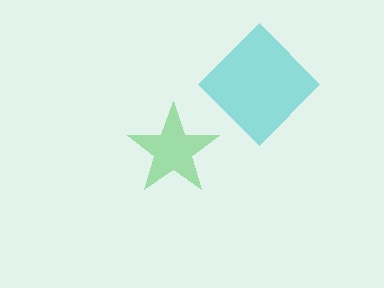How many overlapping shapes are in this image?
There are 2 overlapping shapes in the image.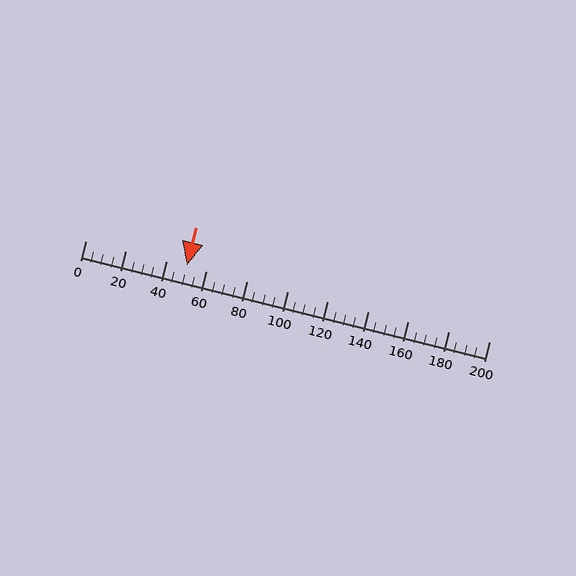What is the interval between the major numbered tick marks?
The major tick marks are spaced 20 units apart.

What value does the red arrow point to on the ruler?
The red arrow points to approximately 50.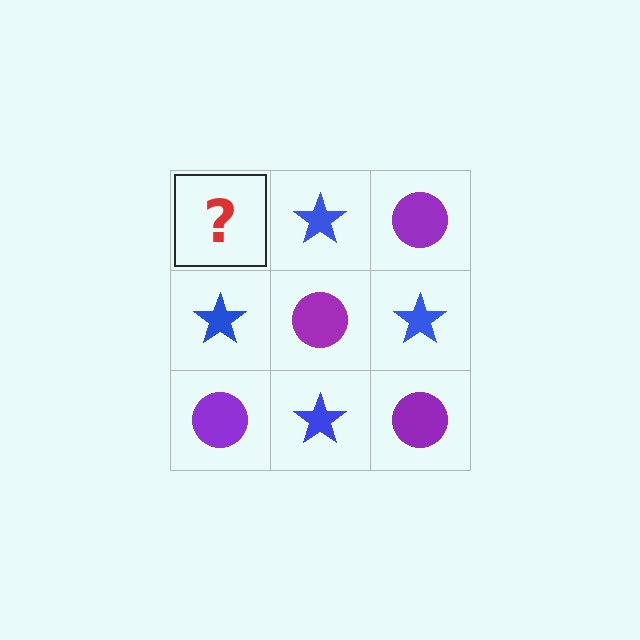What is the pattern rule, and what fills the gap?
The rule is that it alternates purple circle and blue star in a checkerboard pattern. The gap should be filled with a purple circle.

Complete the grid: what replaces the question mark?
The question mark should be replaced with a purple circle.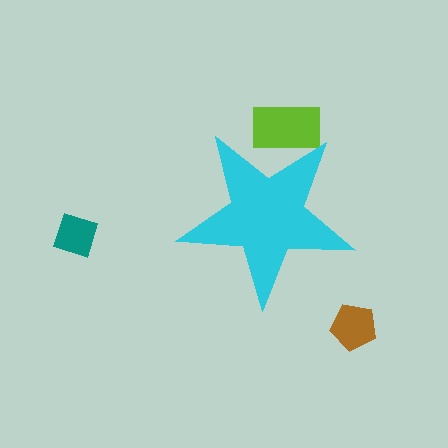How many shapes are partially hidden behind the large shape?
1 shape is partially hidden.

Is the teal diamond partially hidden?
No, the teal diamond is fully visible.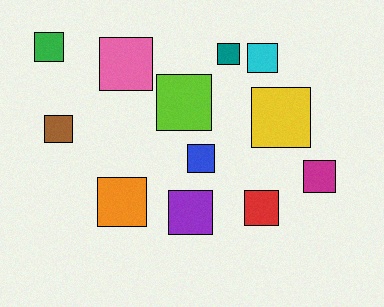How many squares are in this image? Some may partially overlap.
There are 12 squares.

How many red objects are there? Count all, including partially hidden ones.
There is 1 red object.